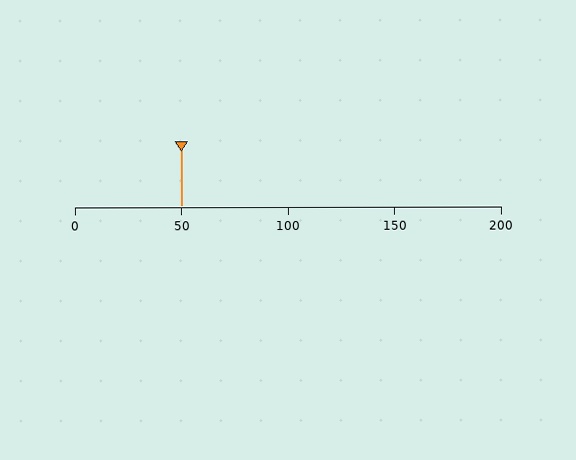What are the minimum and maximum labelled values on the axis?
The axis runs from 0 to 200.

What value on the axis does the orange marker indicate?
The marker indicates approximately 50.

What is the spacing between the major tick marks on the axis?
The major ticks are spaced 50 apart.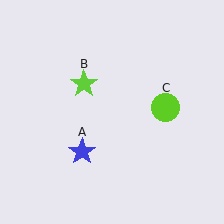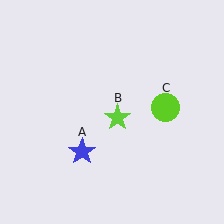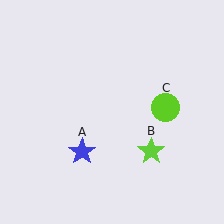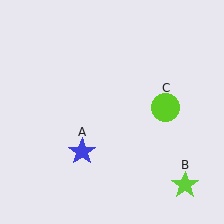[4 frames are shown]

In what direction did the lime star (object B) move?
The lime star (object B) moved down and to the right.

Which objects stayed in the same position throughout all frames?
Blue star (object A) and lime circle (object C) remained stationary.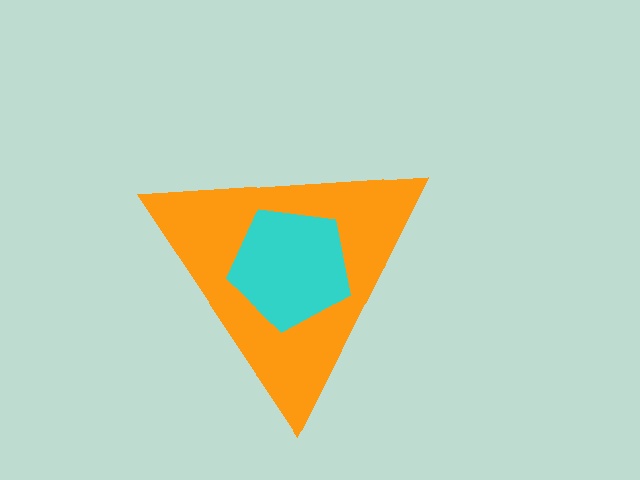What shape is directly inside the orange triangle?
The cyan pentagon.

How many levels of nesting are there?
2.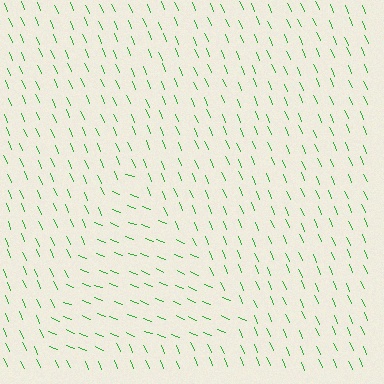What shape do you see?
I see a triangle.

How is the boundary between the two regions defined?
The boundary is defined purely by a change in line orientation (approximately 45 degrees difference). All lines are the same color and thickness.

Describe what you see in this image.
The image is filled with small green line segments. A triangle region in the image has lines oriented differently from the surrounding lines, creating a visible texture boundary.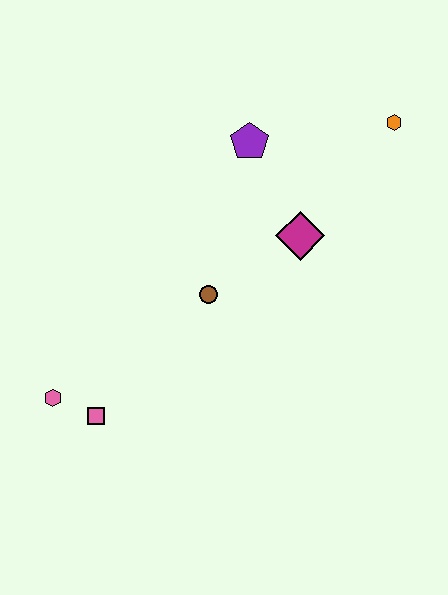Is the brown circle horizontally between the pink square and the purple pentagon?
Yes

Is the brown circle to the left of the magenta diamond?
Yes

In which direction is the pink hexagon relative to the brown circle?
The pink hexagon is to the left of the brown circle.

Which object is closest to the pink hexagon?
The pink square is closest to the pink hexagon.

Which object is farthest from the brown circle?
The orange hexagon is farthest from the brown circle.